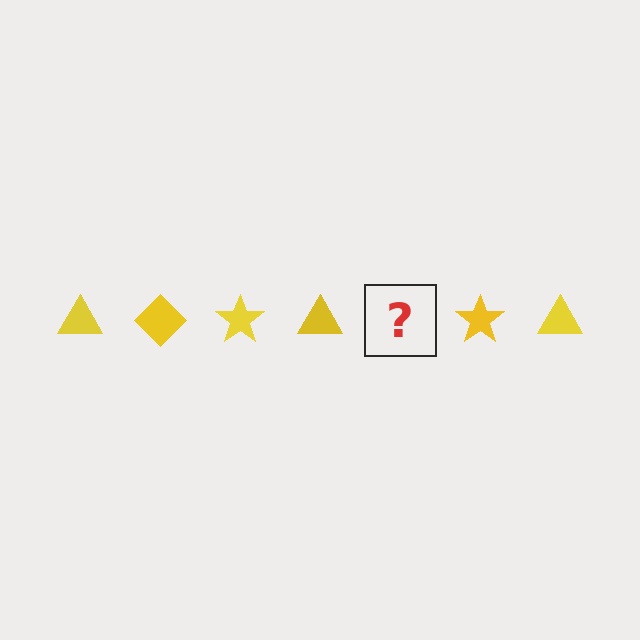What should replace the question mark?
The question mark should be replaced with a yellow diamond.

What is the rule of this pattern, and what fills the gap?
The rule is that the pattern cycles through triangle, diamond, star shapes in yellow. The gap should be filled with a yellow diamond.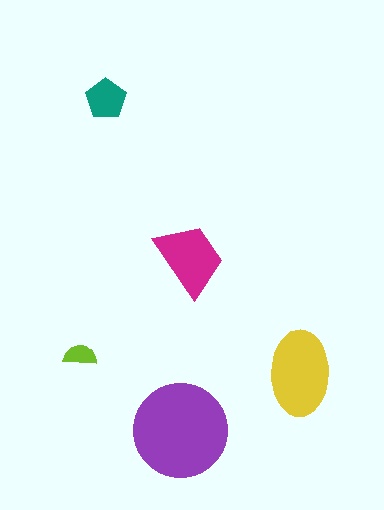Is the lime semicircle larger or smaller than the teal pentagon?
Smaller.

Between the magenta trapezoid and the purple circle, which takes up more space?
The purple circle.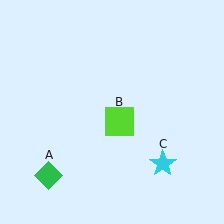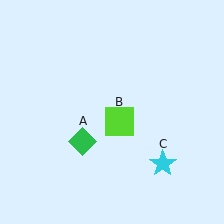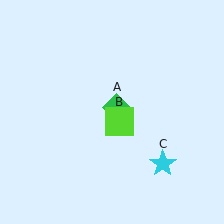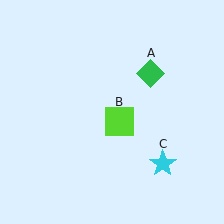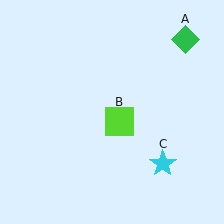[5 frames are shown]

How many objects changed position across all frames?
1 object changed position: green diamond (object A).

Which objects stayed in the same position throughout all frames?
Lime square (object B) and cyan star (object C) remained stationary.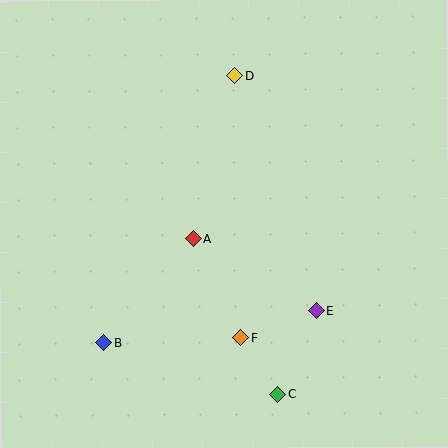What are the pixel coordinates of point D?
Point D is at (235, 76).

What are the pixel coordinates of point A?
Point A is at (193, 239).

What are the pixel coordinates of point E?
Point E is at (316, 311).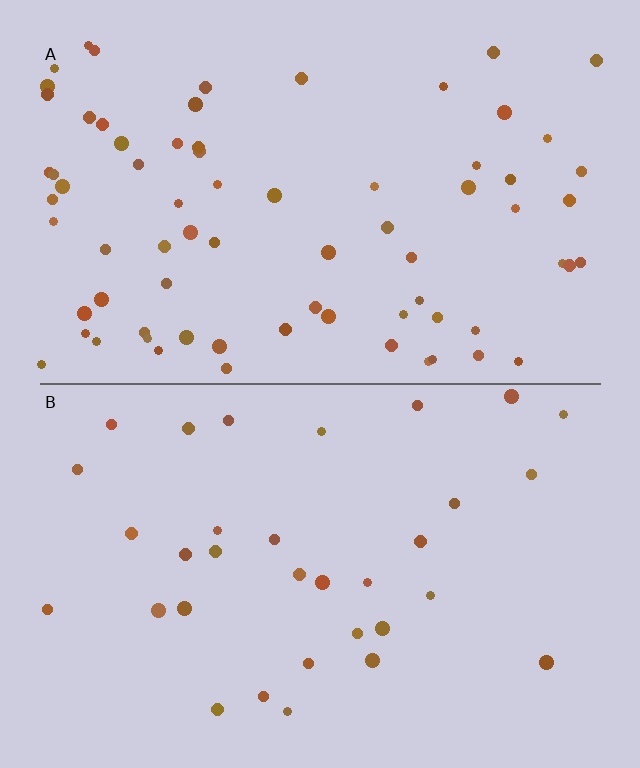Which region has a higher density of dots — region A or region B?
A (the top).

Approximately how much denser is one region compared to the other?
Approximately 2.2× — region A over region B.